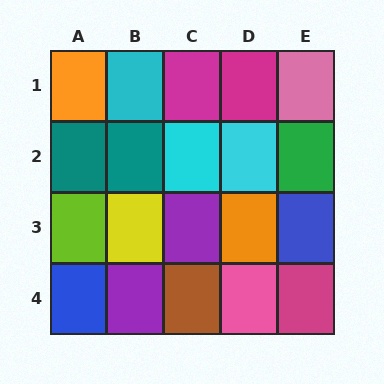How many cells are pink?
2 cells are pink.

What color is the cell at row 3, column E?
Blue.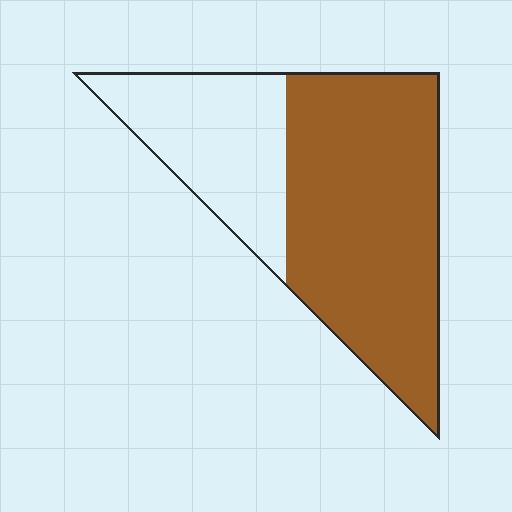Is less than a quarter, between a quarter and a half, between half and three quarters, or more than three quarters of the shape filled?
Between half and three quarters.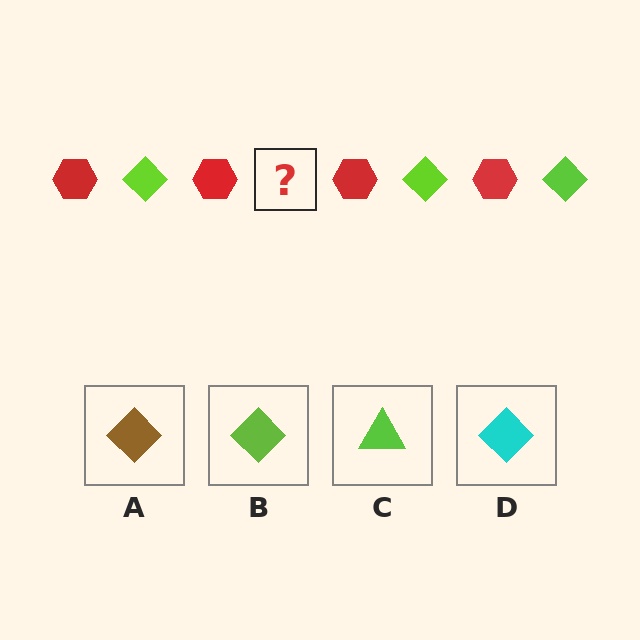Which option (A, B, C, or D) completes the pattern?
B.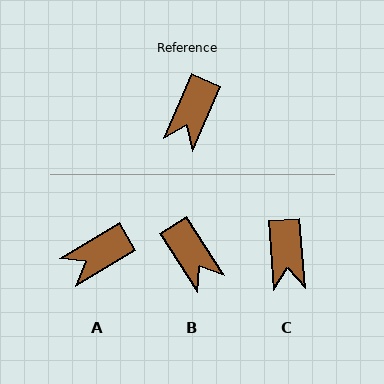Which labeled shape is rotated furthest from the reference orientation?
B, about 56 degrees away.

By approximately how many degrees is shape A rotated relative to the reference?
Approximately 36 degrees clockwise.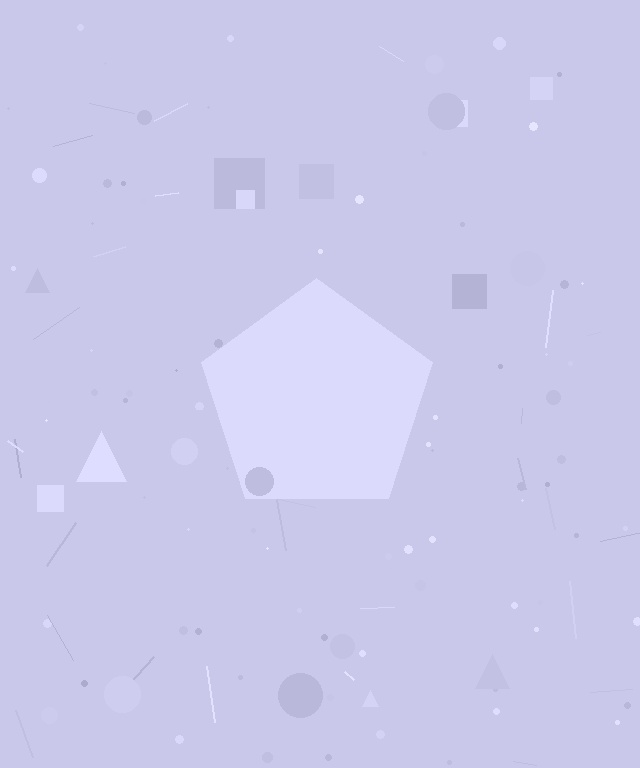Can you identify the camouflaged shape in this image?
The camouflaged shape is a pentagon.